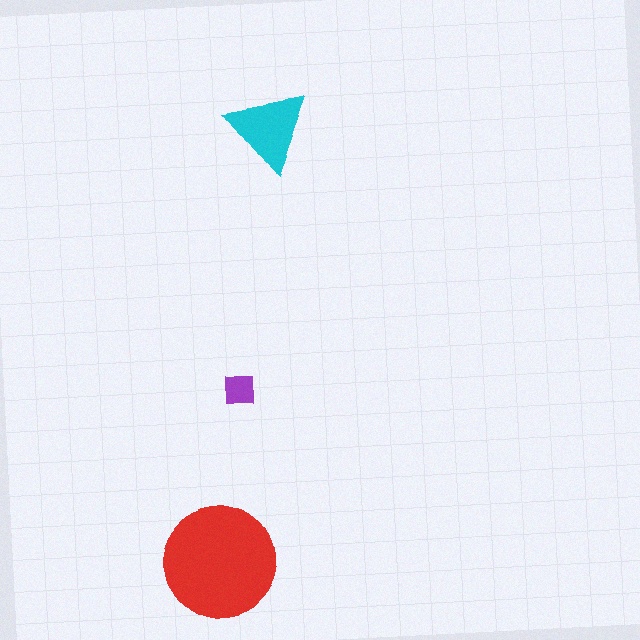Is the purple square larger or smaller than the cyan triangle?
Smaller.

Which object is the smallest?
The purple square.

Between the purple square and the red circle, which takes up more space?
The red circle.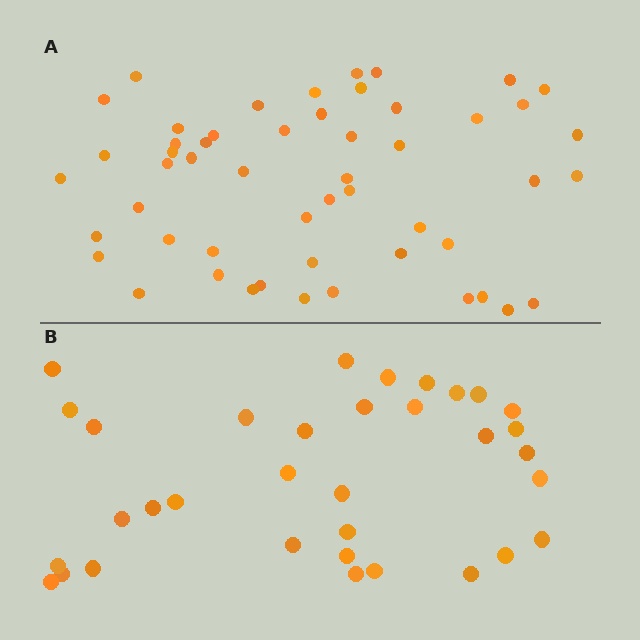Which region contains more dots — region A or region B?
Region A (the top region) has more dots.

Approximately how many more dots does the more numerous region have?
Region A has approximately 20 more dots than region B.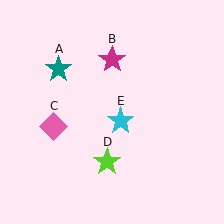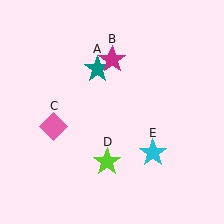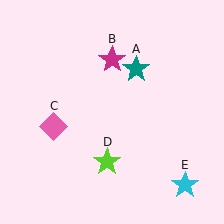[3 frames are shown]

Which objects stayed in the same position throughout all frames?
Magenta star (object B) and pink diamond (object C) and lime star (object D) remained stationary.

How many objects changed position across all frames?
2 objects changed position: teal star (object A), cyan star (object E).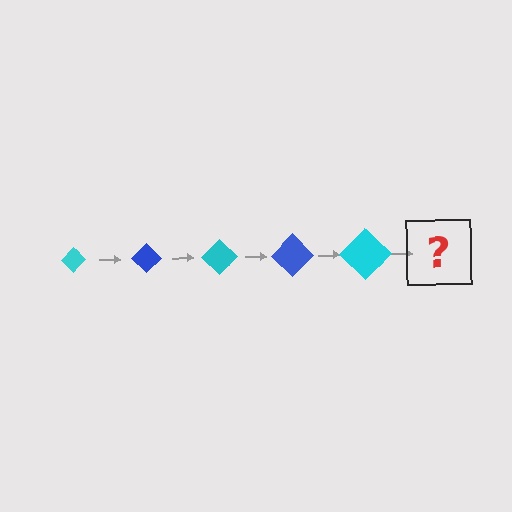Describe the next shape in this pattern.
It should be a blue diamond, larger than the previous one.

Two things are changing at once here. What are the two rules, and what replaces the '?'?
The two rules are that the diamond grows larger each step and the color cycles through cyan and blue. The '?' should be a blue diamond, larger than the previous one.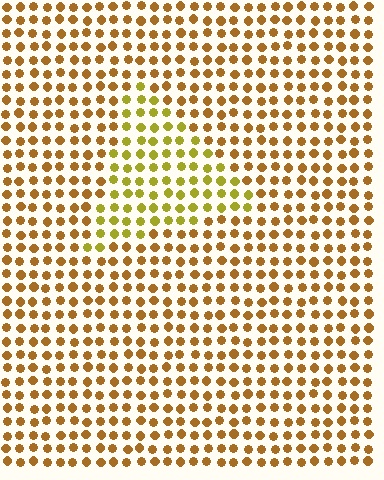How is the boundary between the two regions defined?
The boundary is defined purely by a slight shift in hue (about 29 degrees). Spacing, size, and orientation are identical on both sides.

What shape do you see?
I see a triangle.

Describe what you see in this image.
The image is filled with small brown elements in a uniform arrangement. A triangle-shaped region is visible where the elements are tinted to a slightly different hue, forming a subtle color boundary.